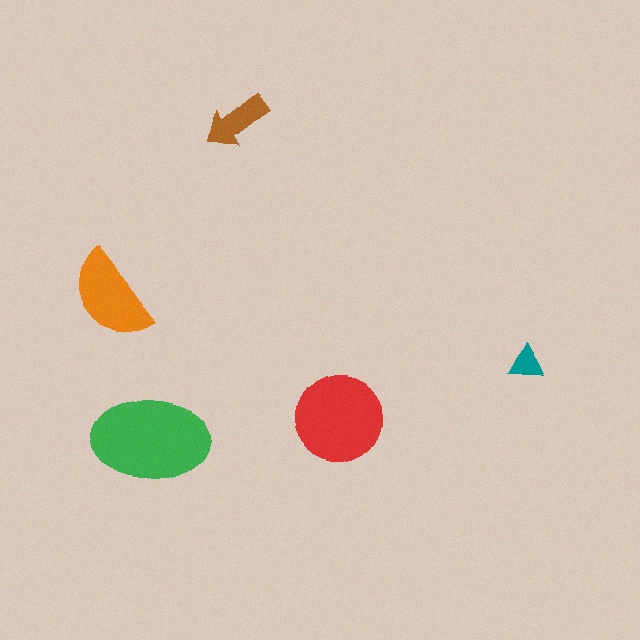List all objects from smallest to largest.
The teal triangle, the brown arrow, the orange semicircle, the red circle, the green ellipse.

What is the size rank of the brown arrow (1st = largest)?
4th.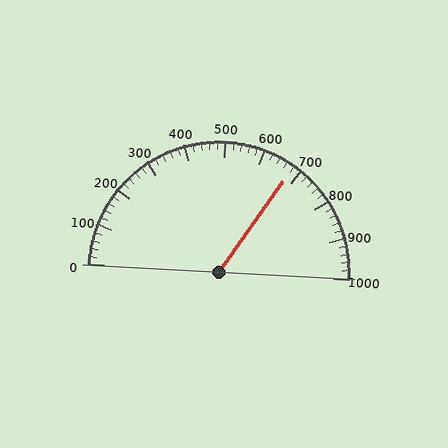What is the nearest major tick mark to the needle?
The nearest major tick mark is 700.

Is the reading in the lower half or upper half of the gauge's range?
The reading is in the upper half of the range (0 to 1000).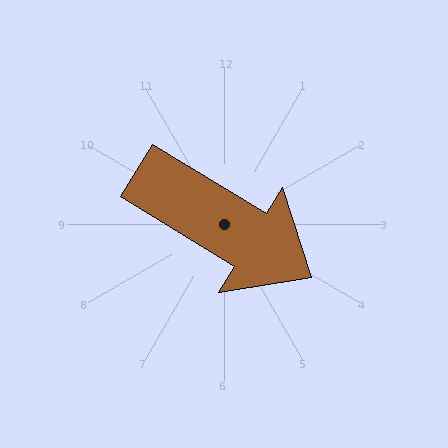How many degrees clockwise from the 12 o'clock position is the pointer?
Approximately 121 degrees.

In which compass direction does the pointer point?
Southeast.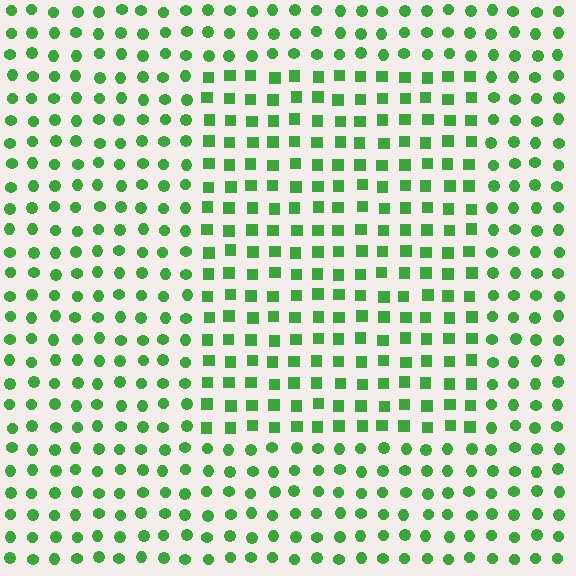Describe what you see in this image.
The image is filled with small green elements arranged in a uniform grid. A rectangle-shaped region contains squares, while the surrounding area contains circles. The boundary is defined purely by the change in element shape.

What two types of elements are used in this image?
The image uses squares inside the rectangle region and circles outside it.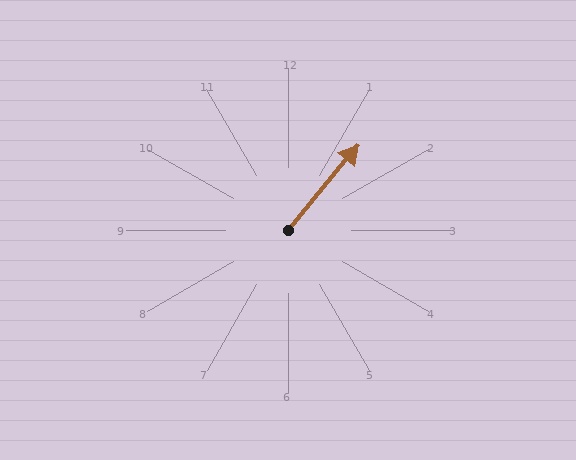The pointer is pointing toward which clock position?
Roughly 1 o'clock.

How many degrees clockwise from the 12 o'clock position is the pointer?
Approximately 40 degrees.